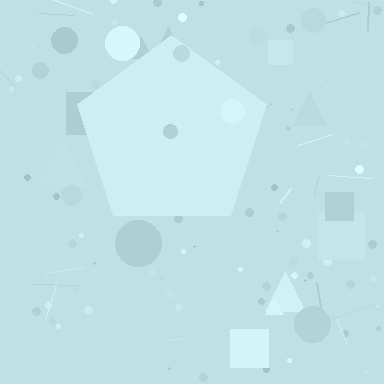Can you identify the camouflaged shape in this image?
The camouflaged shape is a pentagon.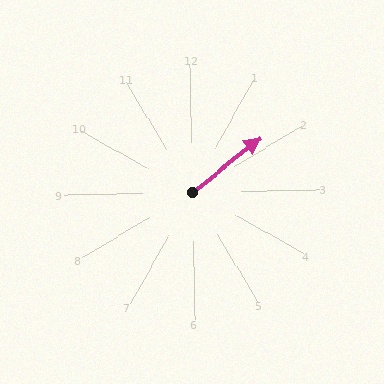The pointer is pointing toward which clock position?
Roughly 2 o'clock.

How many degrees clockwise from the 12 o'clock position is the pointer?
Approximately 52 degrees.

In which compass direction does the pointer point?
Northeast.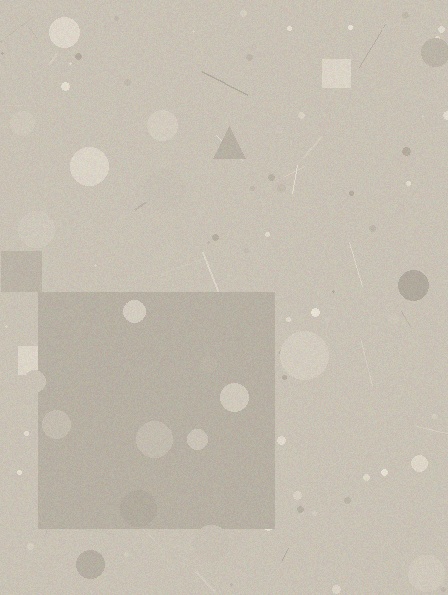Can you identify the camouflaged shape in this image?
The camouflaged shape is a square.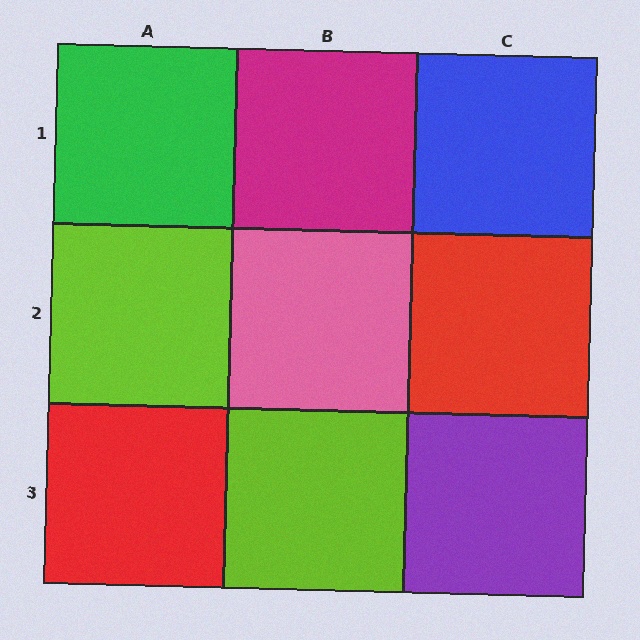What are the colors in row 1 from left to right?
Green, magenta, blue.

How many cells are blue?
1 cell is blue.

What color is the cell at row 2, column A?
Lime.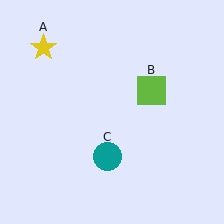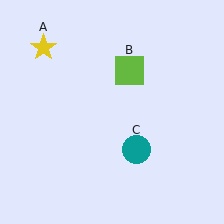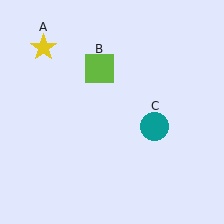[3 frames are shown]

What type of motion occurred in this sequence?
The lime square (object B), teal circle (object C) rotated counterclockwise around the center of the scene.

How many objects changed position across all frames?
2 objects changed position: lime square (object B), teal circle (object C).